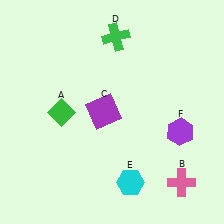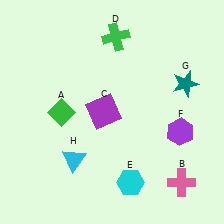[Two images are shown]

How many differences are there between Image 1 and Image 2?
There are 2 differences between the two images.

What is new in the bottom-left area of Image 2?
A cyan triangle (H) was added in the bottom-left area of Image 2.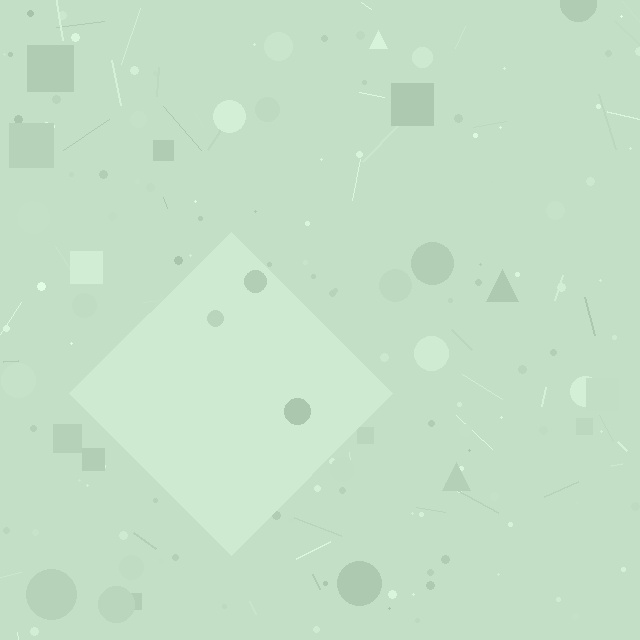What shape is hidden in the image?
A diamond is hidden in the image.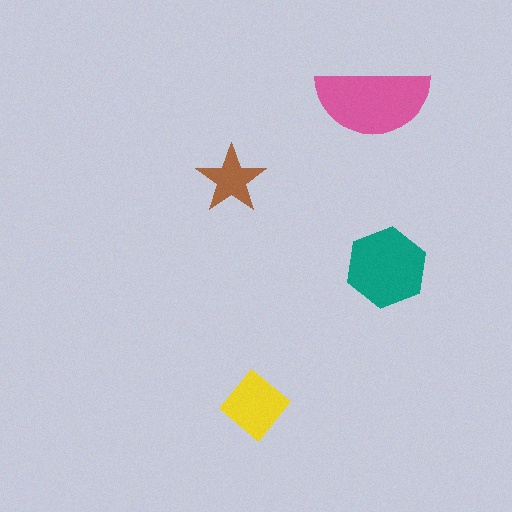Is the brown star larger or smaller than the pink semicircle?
Smaller.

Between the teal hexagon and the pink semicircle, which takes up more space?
The pink semicircle.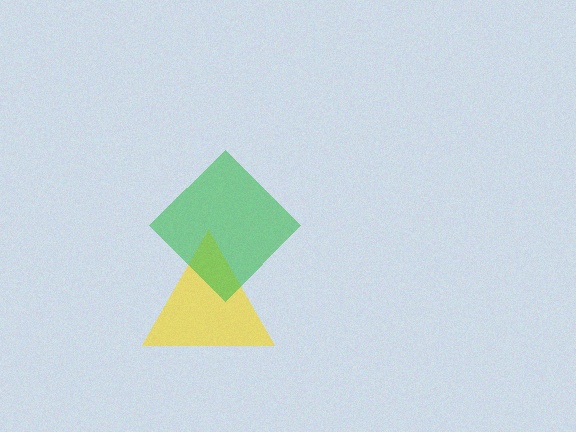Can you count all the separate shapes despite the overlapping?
Yes, there are 2 separate shapes.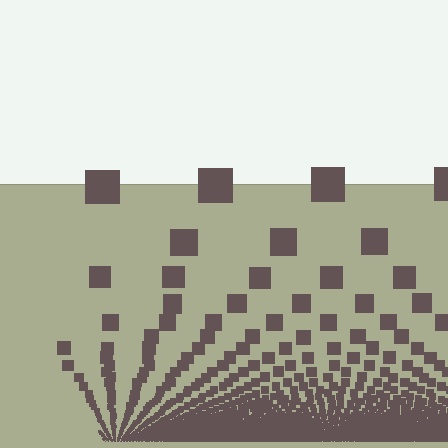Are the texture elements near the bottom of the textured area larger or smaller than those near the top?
Smaller. The gradient is inverted — elements near the bottom are smaller and denser.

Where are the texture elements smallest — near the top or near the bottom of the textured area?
Near the bottom.